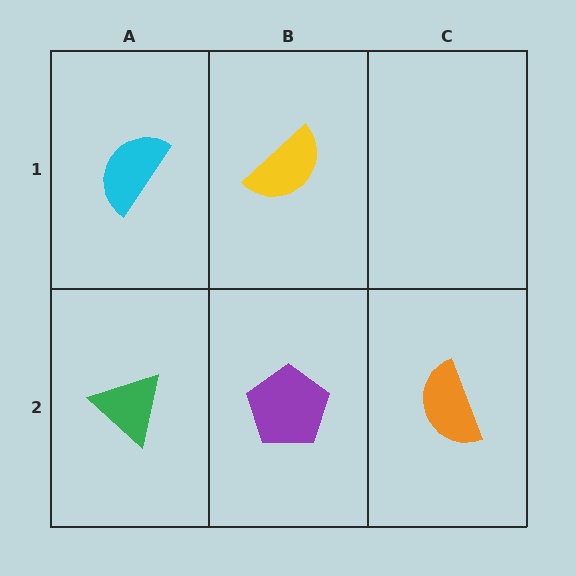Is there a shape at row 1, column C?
No, that cell is empty.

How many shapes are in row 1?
2 shapes.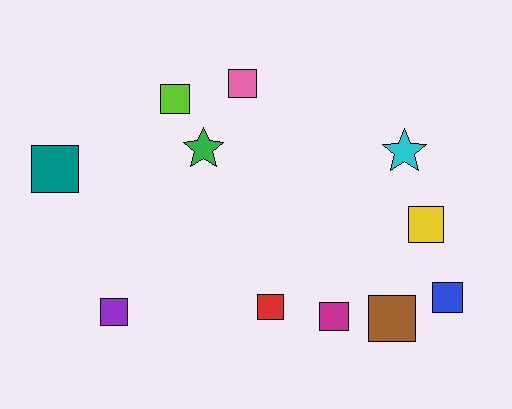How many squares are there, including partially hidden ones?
There are 9 squares.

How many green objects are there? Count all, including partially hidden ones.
There is 1 green object.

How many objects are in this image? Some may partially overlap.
There are 11 objects.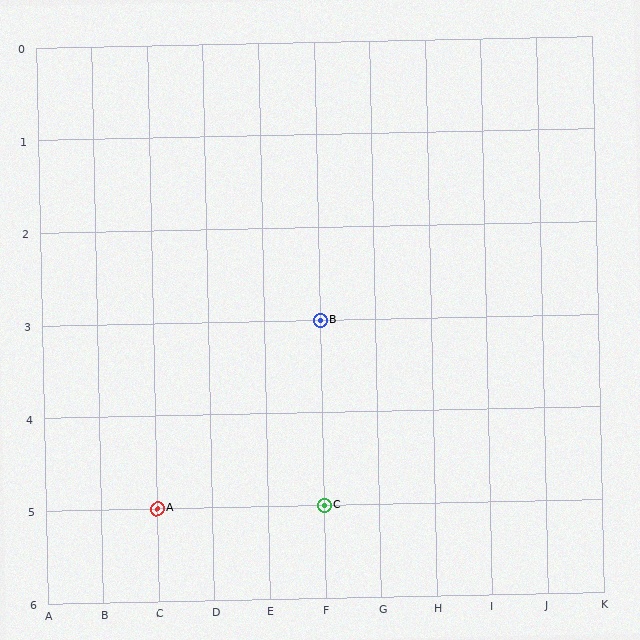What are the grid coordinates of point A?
Point A is at grid coordinates (C, 5).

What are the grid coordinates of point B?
Point B is at grid coordinates (F, 3).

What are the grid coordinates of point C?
Point C is at grid coordinates (F, 5).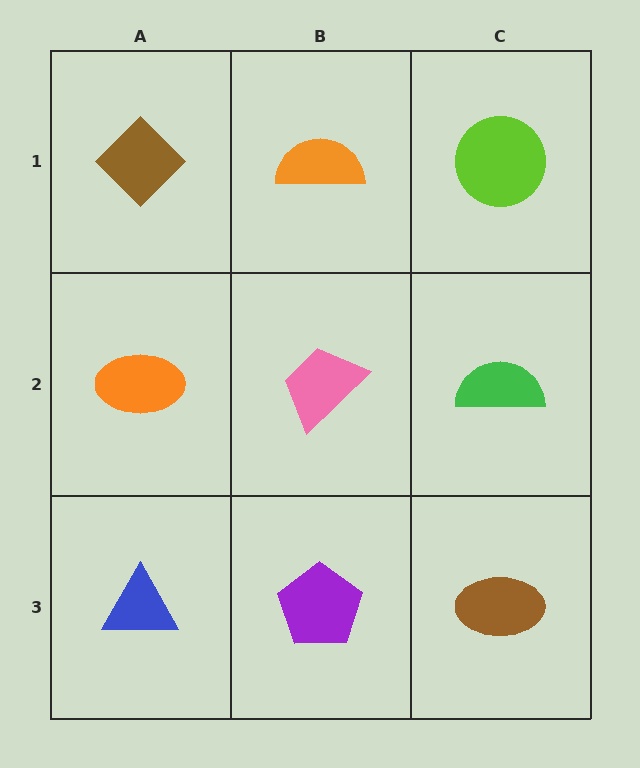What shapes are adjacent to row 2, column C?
A lime circle (row 1, column C), a brown ellipse (row 3, column C), a pink trapezoid (row 2, column B).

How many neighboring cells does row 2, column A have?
3.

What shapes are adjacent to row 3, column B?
A pink trapezoid (row 2, column B), a blue triangle (row 3, column A), a brown ellipse (row 3, column C).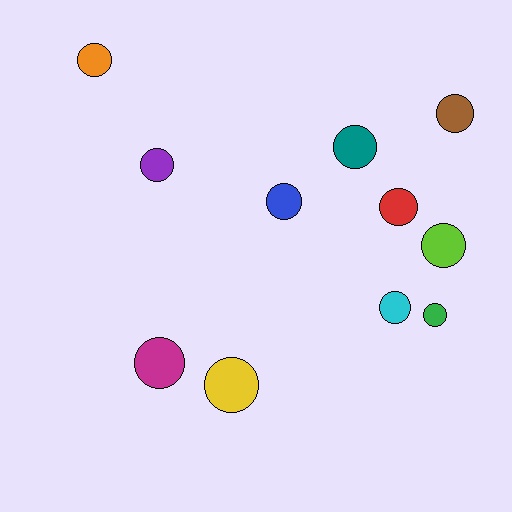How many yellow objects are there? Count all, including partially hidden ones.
There is 1 yellow object.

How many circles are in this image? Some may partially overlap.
There are 11 circles.